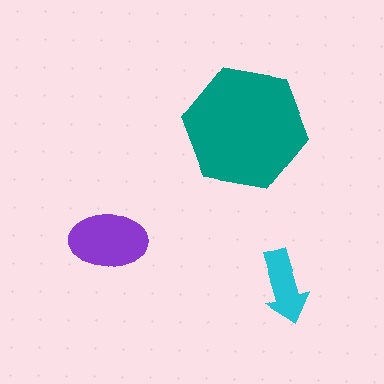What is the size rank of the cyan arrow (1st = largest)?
3rd.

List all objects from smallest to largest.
The cyan arrow, the purple ellipse, the teal hexagon.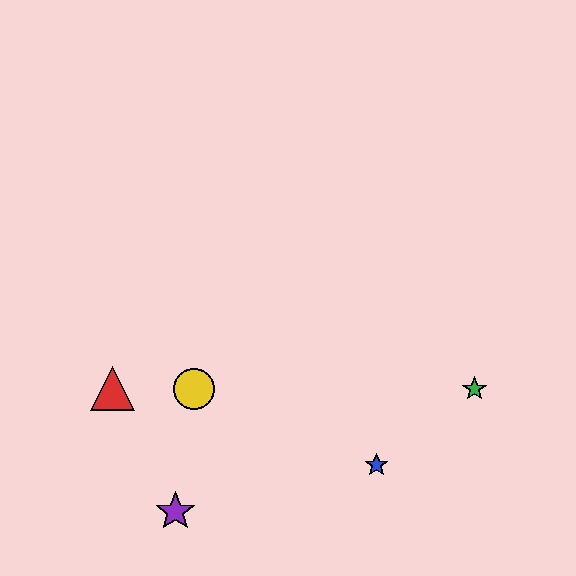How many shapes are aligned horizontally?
3 shapes (the red triangle, the green star, the yellow circle) are aligned horizontally.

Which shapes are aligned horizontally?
The red triangle, the green star, the yellow circle are aligned horizontally.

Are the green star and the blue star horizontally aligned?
No, the green star is at y≈389 and the blue star is at y≈465.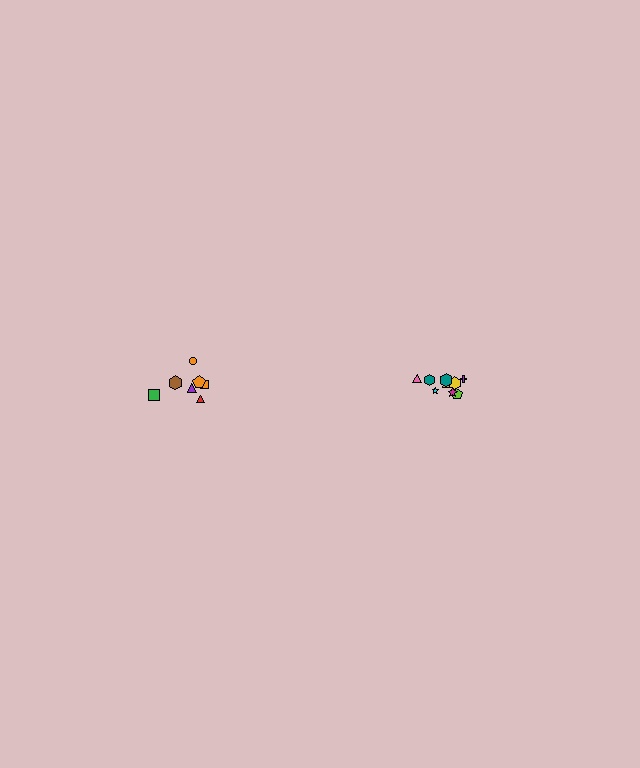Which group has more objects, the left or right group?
The right group.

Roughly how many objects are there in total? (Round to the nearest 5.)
Roughly 15 objects in total.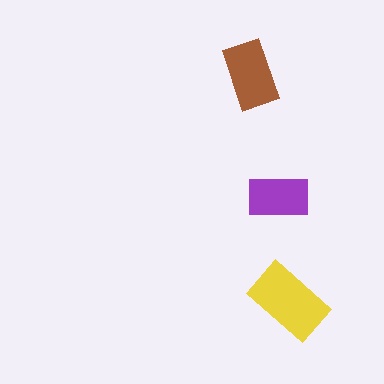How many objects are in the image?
There are 3 objects in the image.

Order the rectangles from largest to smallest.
the yellow one, the brown one, the purple one.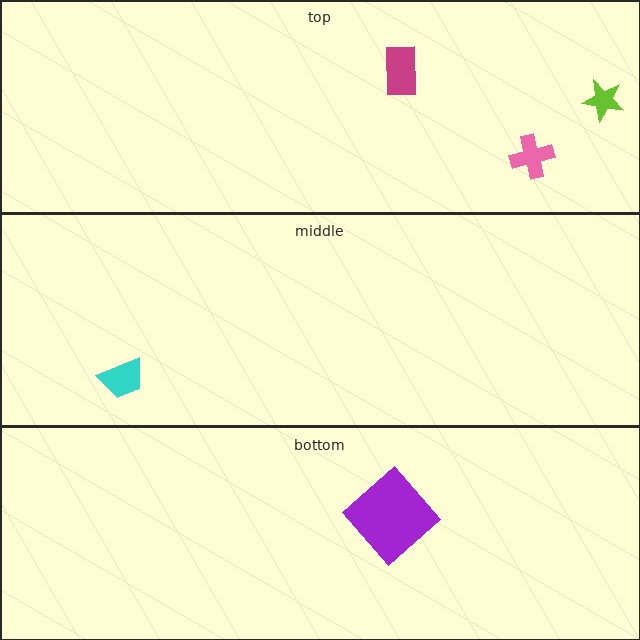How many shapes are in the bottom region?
1.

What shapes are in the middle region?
The cyan trapezoid.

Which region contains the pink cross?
The top region.